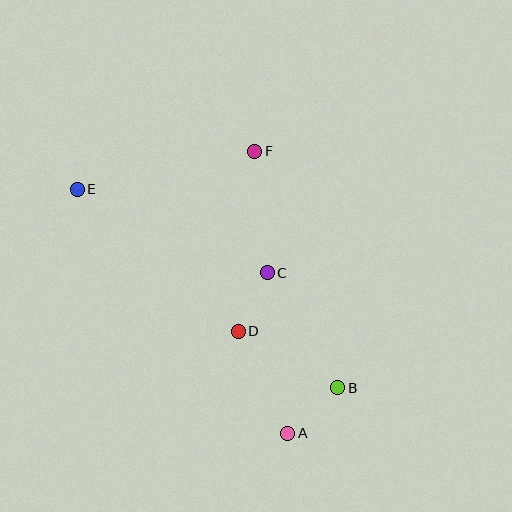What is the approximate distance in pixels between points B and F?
The distance between B and F is approximately 251 pixels.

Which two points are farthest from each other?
Points B and E are farthest from each other.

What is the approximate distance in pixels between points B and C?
The distance between B and C is approximately 135 pixels.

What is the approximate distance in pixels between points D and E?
The distance between D and E is approximately 215 pixels.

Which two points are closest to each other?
Points C and D are closest to each other.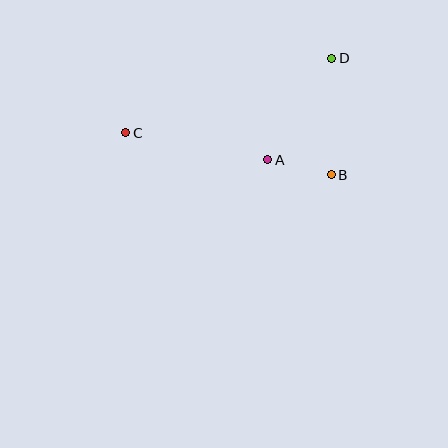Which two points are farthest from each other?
Points C and D are farthest from each other.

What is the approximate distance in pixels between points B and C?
The distance between B and C is approximately 210 pixels.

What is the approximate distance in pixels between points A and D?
The distance between A and D is approximately 120 pixels.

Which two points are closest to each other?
Points A and B are closest to each other.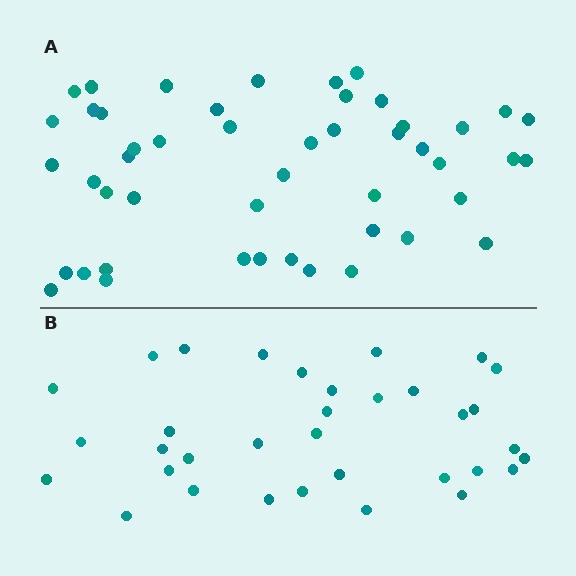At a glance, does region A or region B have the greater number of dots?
Region A (the top region) has more dots.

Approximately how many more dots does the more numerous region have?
Region A has approximately 15 more dots than region B.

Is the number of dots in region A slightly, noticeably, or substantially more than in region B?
Region A has noticeably more, but not dramatically so. The ratio is roughly 1.4 to 1.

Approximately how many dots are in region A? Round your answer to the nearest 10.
About 50 dots. (The exact count is 48, which rounds to 50.)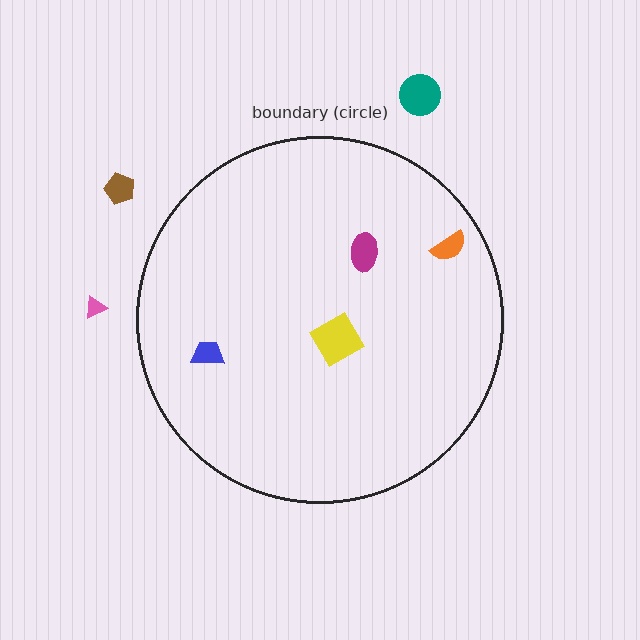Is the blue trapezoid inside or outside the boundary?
Inside.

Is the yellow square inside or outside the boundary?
Inside.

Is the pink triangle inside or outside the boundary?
Outside.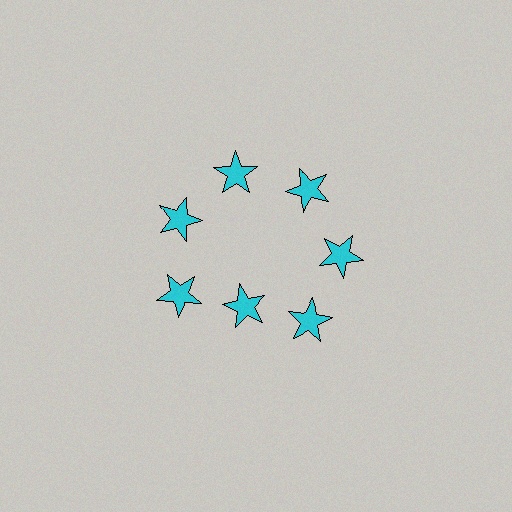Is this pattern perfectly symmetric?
No. The 7 cyan stars are arranged in a ring, but one element near the 6 o'clock position is pulled inward toward the center, breaking the 7-fold rotational symmetry.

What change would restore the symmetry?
The symmetry would be restored by moving it outward, back onto the ring so that all 7 stars sit at equal angles and equal distance from the center.